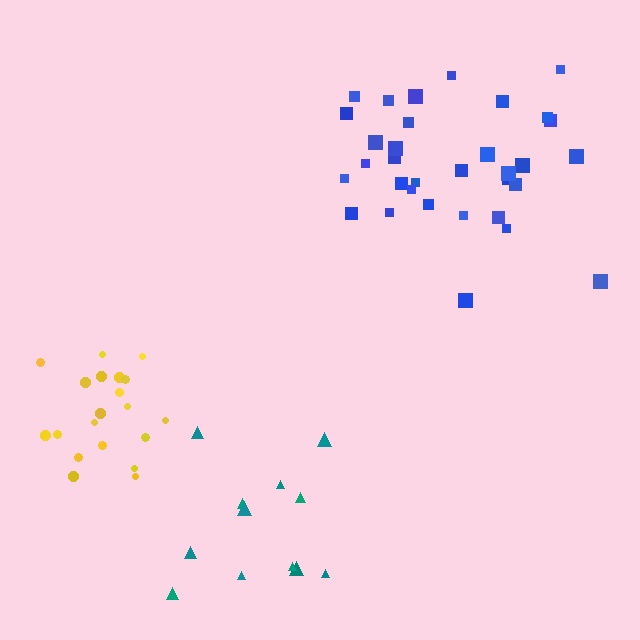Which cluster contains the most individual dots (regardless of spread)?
Blue (33).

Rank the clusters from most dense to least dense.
yellow, blue, teal.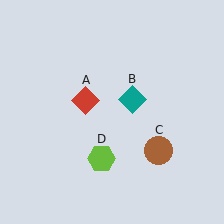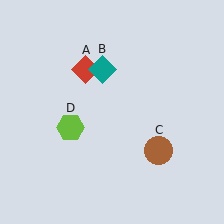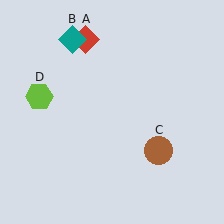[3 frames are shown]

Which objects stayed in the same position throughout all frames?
Brown circle (object C) remained stationary.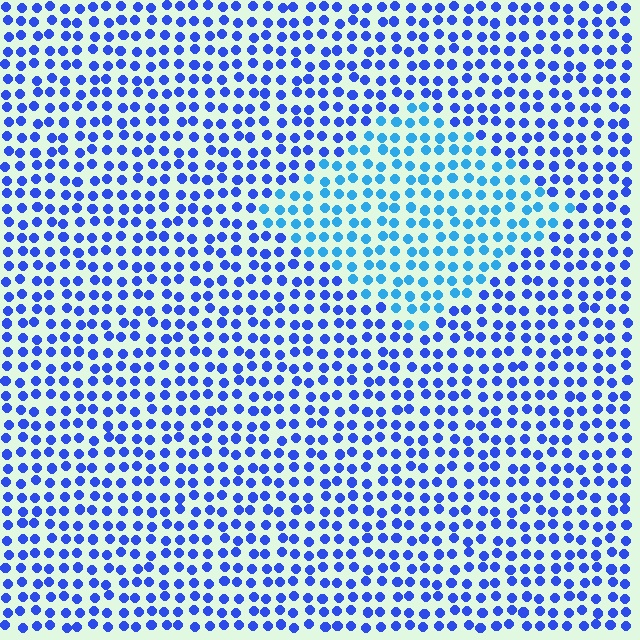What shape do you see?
I see a diamond.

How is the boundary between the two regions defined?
The boundary is defined purely by a slight shift in hue (about 30 degrees). Spacing, size, and orientation are identical on both sides.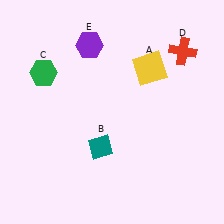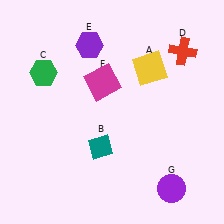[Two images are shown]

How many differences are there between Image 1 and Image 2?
There are 2 differences between the two images.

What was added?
A magenta square (F), a purple circle (G) were added in Image 2.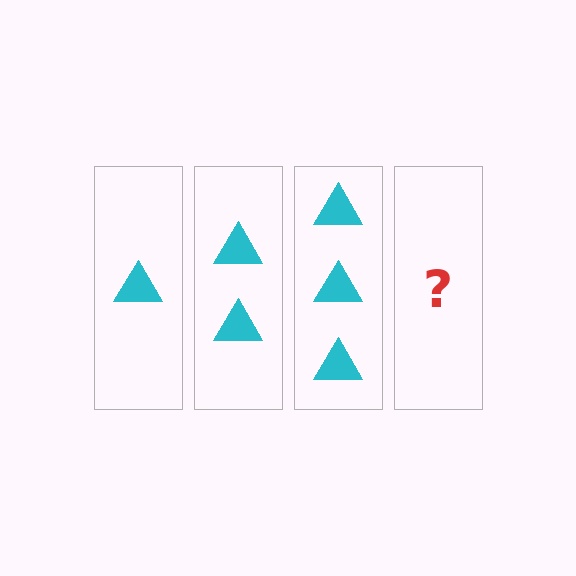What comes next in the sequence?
The next element should be 4 triangles.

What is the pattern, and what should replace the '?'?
The pattern is that each step adds one more triangle. The '?' should be 4 triangles.